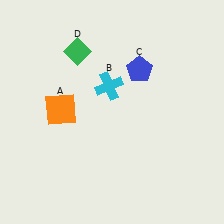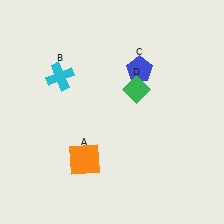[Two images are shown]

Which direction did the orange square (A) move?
The orange square (A) moved down.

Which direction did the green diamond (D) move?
The green diamond (D) moved right.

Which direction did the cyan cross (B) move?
The cyan cross (B) moved left.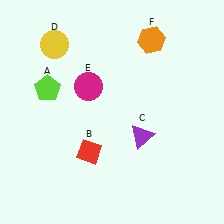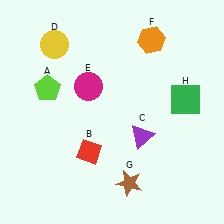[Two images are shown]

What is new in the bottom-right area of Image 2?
A brown star (G) was added in the bottom-right area of Image 2.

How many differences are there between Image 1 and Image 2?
There are 2 differences between the two images.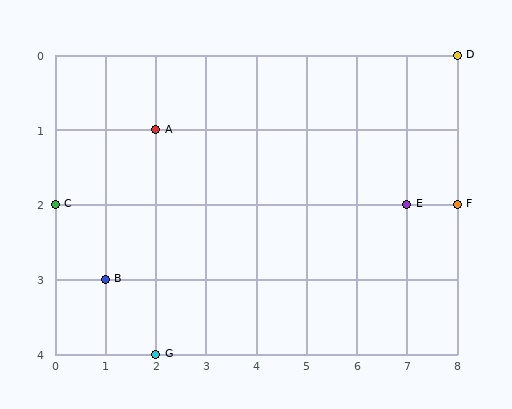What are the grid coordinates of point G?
Point G is at grid coordinates (2, 4).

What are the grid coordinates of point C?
Point C is at grid coordinates (0, 2).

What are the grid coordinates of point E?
Point E is at grid coordinates (7, 2).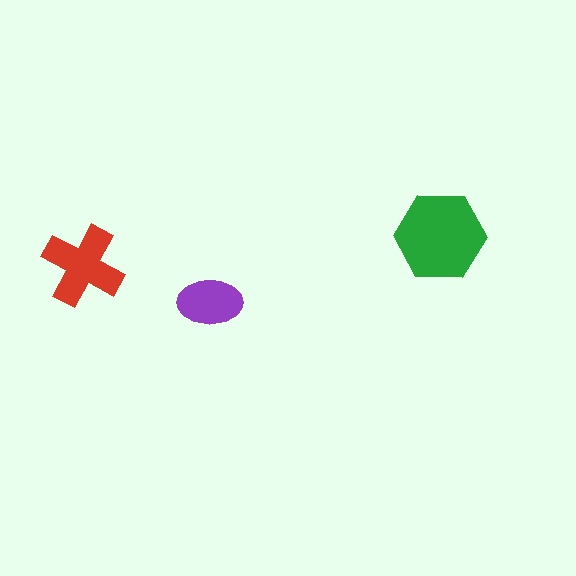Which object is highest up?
The green hexagon is topmost.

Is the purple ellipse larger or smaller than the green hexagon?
Smaller.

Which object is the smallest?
The purple ellipse.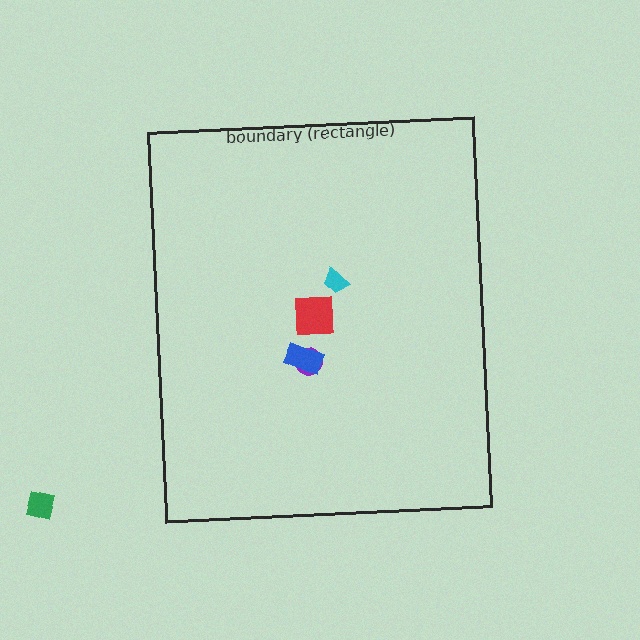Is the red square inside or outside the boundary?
Inside.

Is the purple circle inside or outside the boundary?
Inside.